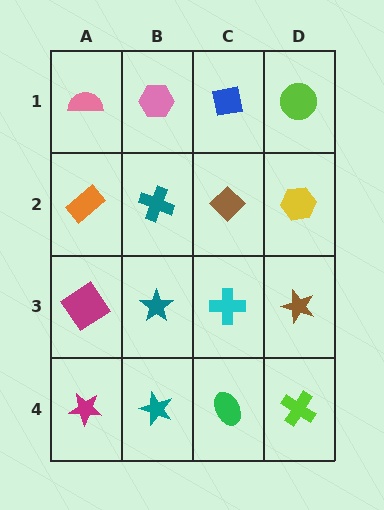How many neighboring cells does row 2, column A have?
3.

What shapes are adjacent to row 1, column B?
A teal cross (row 2, column B), a pink semicircle (row 1, column A), a blue square (row 1, column C).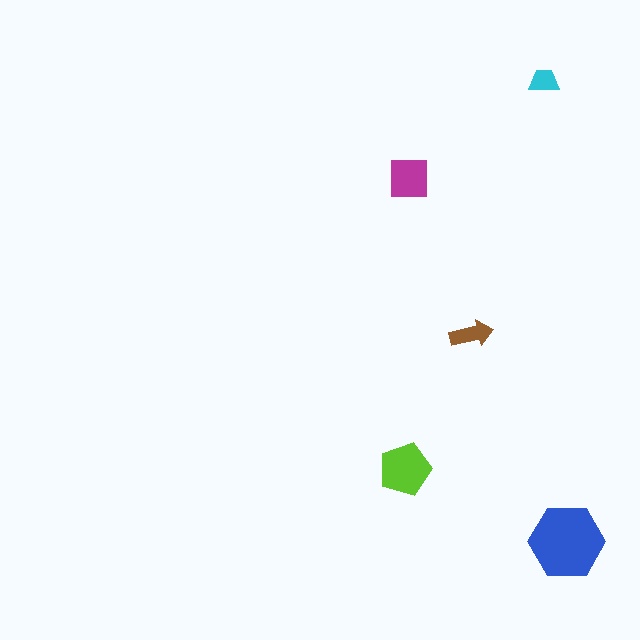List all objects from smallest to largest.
The cyan trapezoid, the brown arrow, the magenta square, the lime pentagon, the blue hexagon.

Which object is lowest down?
The blue hexagon is bottommost.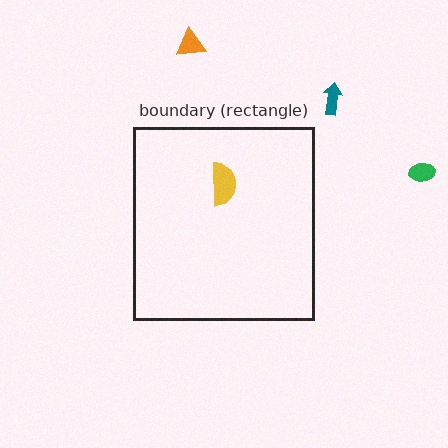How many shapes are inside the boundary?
1 inside, 3 outside.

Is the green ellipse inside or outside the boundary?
Outside.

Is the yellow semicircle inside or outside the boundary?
Inside.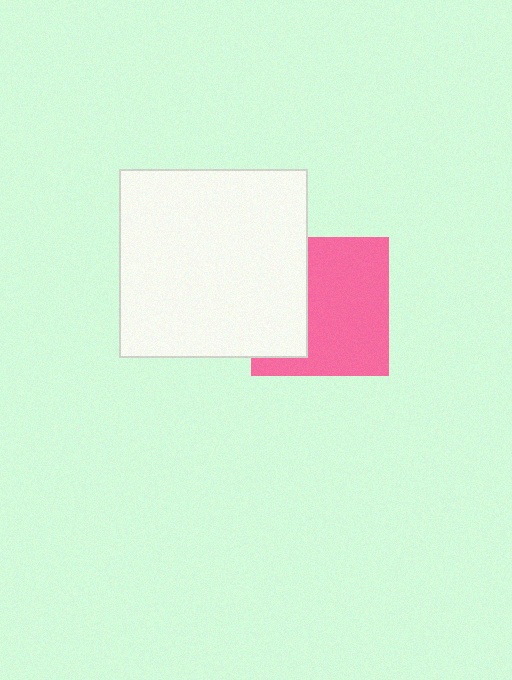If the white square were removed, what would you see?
You would see the complete pink square.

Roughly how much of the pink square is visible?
About half of it is visible (roughly 65%).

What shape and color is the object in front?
The object in front is a white square.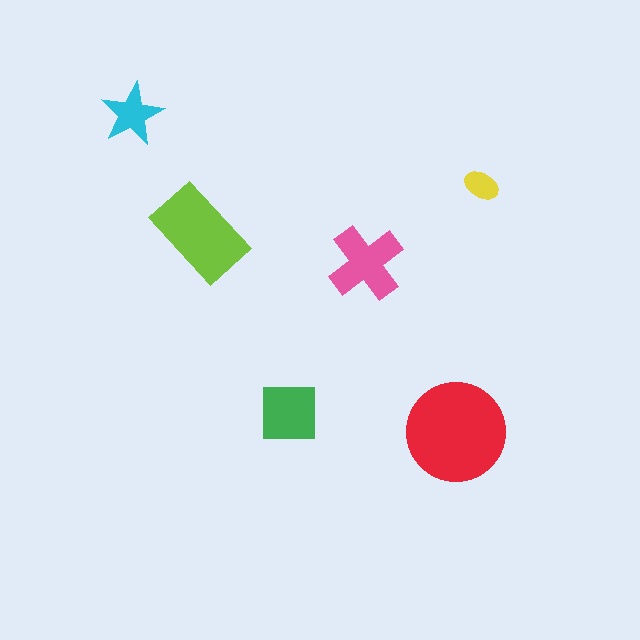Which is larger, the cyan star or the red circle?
The red circle.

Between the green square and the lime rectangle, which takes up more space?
The lime rectangle.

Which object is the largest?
The red circle.